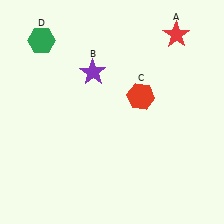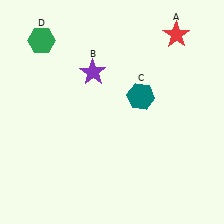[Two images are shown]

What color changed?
The hexagon (C) changed from red in Image 1 to teal in Image 2.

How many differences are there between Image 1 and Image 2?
There is 1 difference between the two images.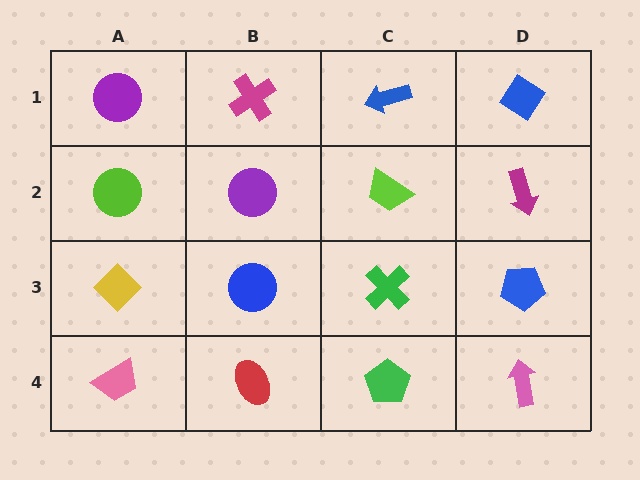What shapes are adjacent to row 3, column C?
A lime trapezoid (row 2, column C), a green pentagon (row 4, column C), a blue circle (row 3, column B), a blue pentagon (row 3, column D).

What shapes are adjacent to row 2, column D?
A blue diamond (row 1, column D), a blue pentagon (row 3, column D), a lime trapezoid (row 2, column C).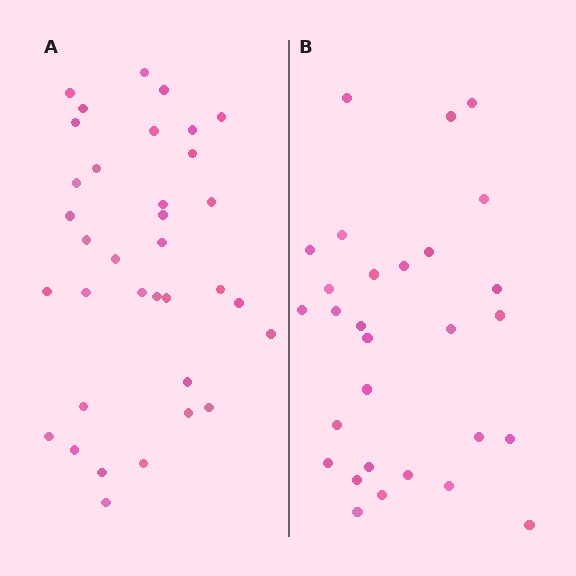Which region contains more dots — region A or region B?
Region A (the left region) has more dots.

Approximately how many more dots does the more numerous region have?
Region A has about 6 more dots than region B.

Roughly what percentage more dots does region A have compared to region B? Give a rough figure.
About 20% more.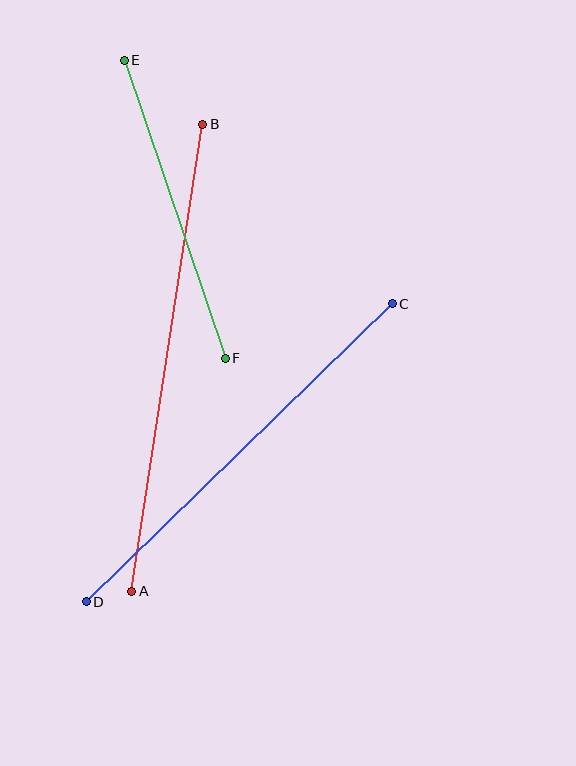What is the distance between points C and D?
The distance is approximately 427 pixels.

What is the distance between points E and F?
The distance is approximately 315 pixels.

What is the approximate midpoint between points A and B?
The midpoint is at approximately (167, 358) pixels.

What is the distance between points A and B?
The distance is approximately 472 pixels.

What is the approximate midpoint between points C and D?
The midpoint is at approximately (239, 453) pixels.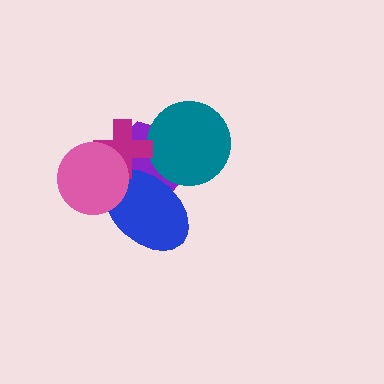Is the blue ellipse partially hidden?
Yes, it is partially covered by another shape.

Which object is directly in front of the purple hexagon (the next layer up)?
The teal circle is directly in front of the purple hexagon.